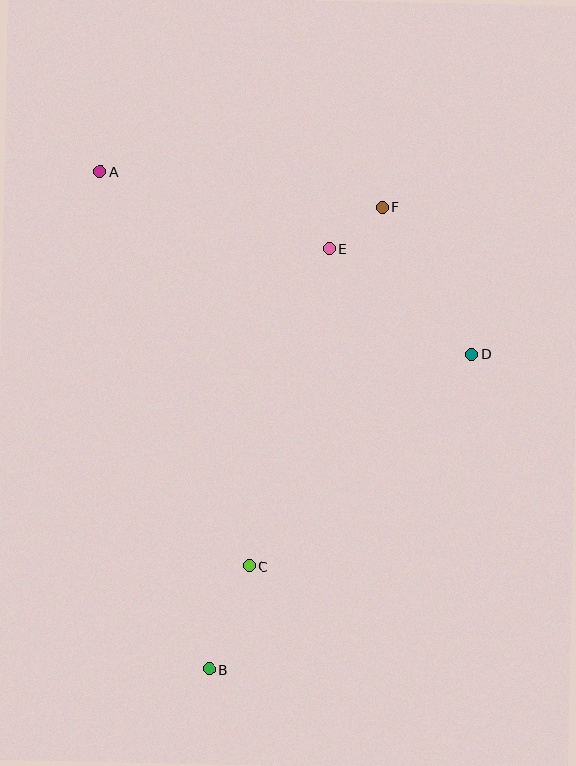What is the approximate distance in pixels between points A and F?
The distance between A and F is approximately 284 pixels.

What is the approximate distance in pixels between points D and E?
The distance between D and E is approximately 177 pixels.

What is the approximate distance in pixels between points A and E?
The distance between A and E is approximately 242 pixels.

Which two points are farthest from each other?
Points A and B are farthest from each other.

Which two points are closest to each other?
Points E and F are closest to each other.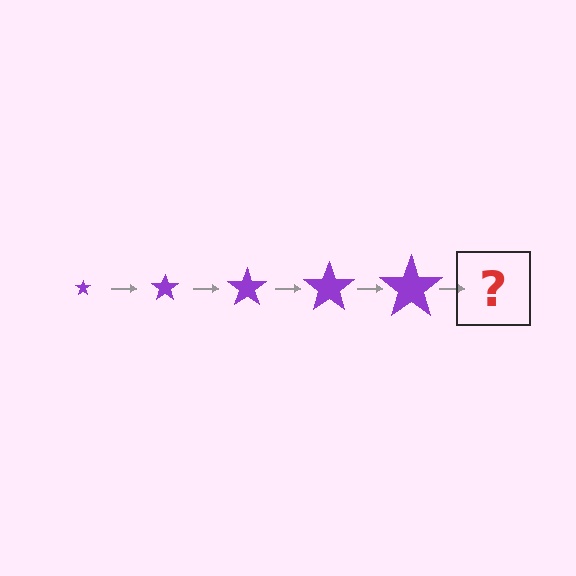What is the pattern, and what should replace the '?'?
The pattern is that the star gets progressively larger each step. The '?' should be a purple star, larger than the previous one.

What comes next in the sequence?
The next element should be a purple star, larger than the previous one.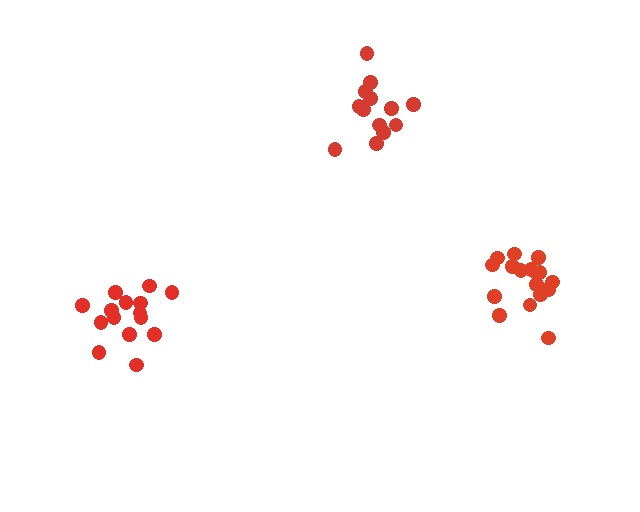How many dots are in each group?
Group 1: 17 dots, Group 2: 15 dots, Group 3: 13 dots (45 total).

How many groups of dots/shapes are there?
There are 3 groups.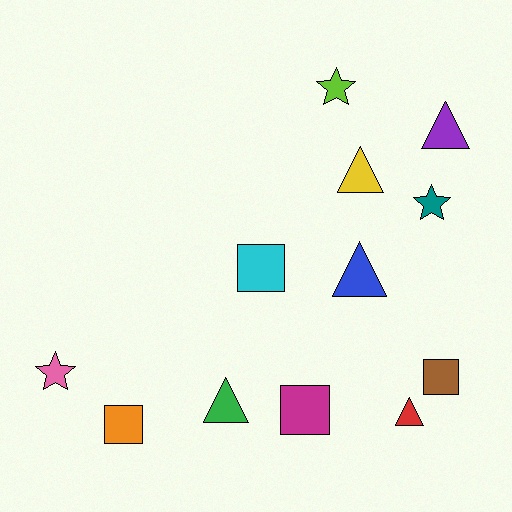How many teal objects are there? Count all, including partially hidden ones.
There is 1 teal object.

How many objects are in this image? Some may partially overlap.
There are 12 objects.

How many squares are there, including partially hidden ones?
There are 4 squares.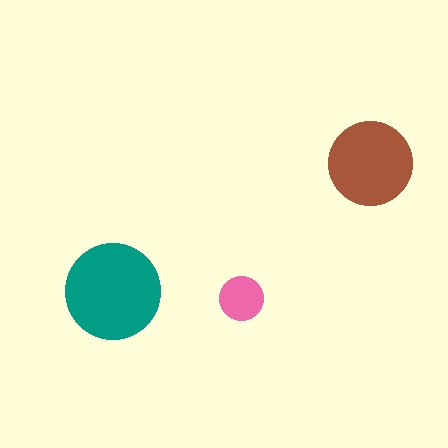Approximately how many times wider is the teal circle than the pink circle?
About 2 times wider.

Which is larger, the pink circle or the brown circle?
The brown one.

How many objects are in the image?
There are 3 objects in the image.